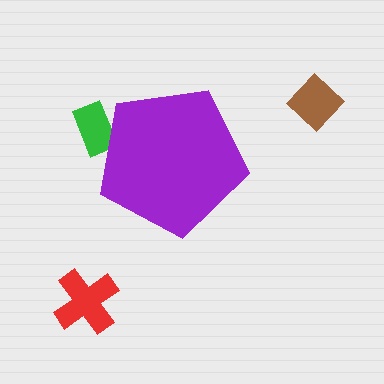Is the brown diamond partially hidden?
No, the brown diamond is fully visible.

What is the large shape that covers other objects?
A purple pentagon.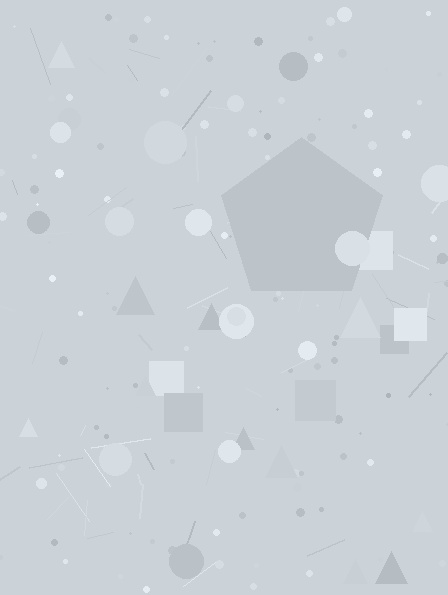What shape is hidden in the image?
A pentagon is hidden in the image.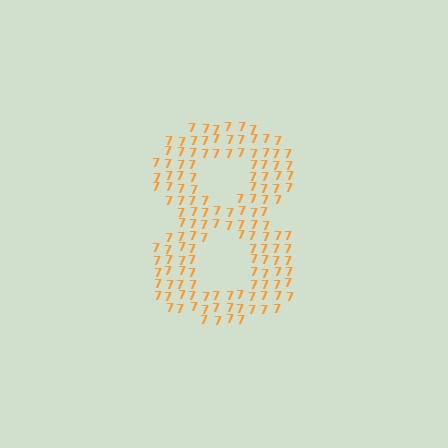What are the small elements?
The small elements are digit 7's.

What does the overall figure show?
The overall figure shows the digit 8.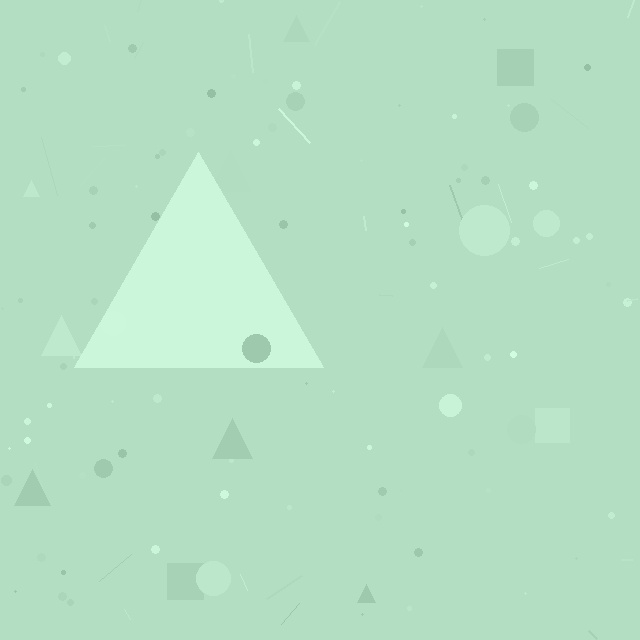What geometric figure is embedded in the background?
A triangle is embedded in the background.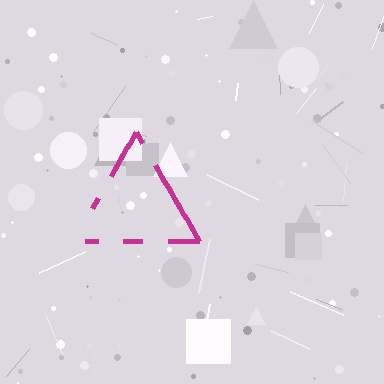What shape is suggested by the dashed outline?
The dashed outline suggests a triangle.